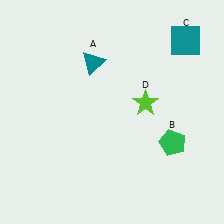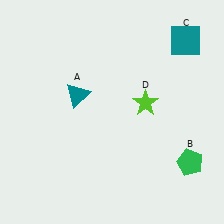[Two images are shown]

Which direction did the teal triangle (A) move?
The teal triangle (A) moved down.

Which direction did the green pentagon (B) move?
The green pentagon (B) moved down.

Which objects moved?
The objects that moved are: the teal triangle (A), the green pentagon (B).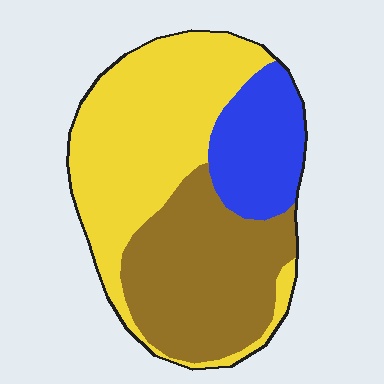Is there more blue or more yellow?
Yellow.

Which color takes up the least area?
Blue, at roughly 20%.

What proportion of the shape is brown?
Brown takes up between a third and a half of the shape.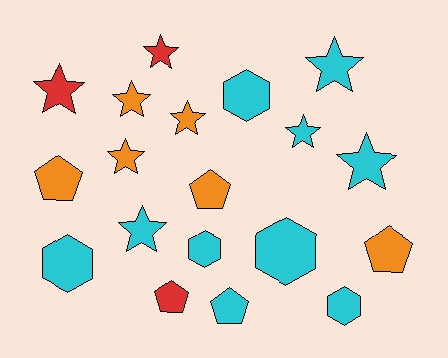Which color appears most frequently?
Cyan, with 10 objects.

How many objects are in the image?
There are 19 objects.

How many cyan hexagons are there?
There are 5 cyan hexagons.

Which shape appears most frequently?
Star, with 9 objects.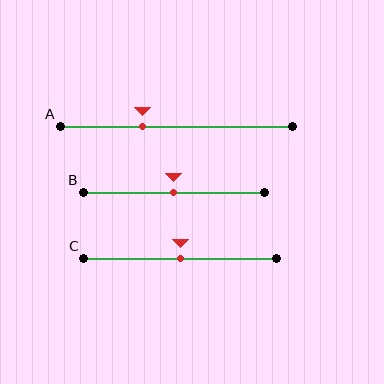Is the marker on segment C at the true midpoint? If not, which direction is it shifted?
Yes, the marker on segment C is at the true midpoint.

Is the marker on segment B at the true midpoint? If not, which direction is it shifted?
Yes, the marker on segment B is at the true midpoint.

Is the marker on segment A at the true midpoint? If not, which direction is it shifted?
No, the marker on segment A is shifted to the left by about 15% of the segment length.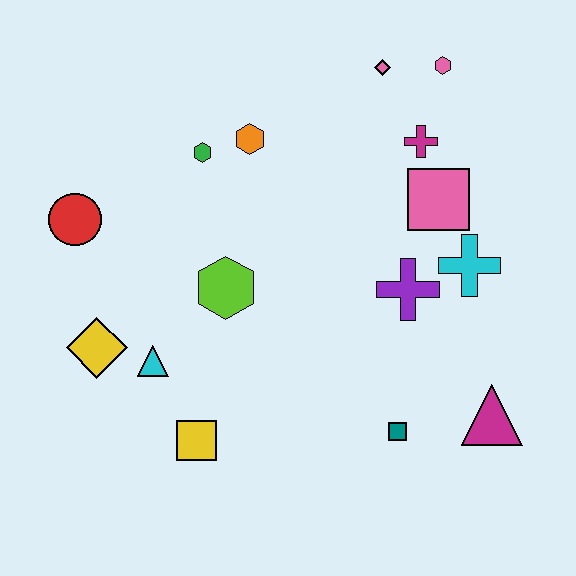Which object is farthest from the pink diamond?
The yellow square is farthest from the pink diamond.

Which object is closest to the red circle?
The yellow diamond is closest to the red circle.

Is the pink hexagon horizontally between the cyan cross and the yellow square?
Yes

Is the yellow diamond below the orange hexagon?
Yes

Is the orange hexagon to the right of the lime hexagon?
Yes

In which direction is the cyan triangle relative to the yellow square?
The cyan triangle is above the yellow square.